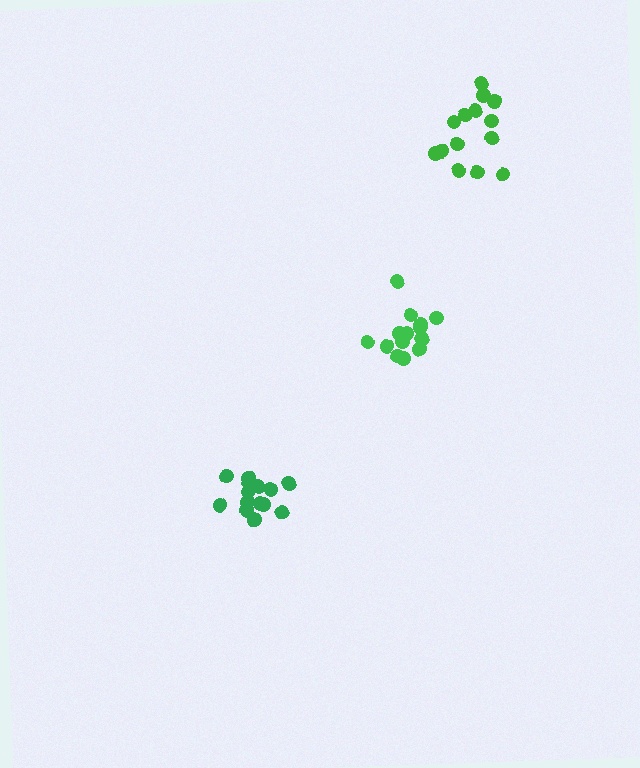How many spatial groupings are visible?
There are 3 spatial groupings.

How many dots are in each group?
Group 1: 14 dots, Group 2: 15 dots, Group 3: 15 dots (44 total).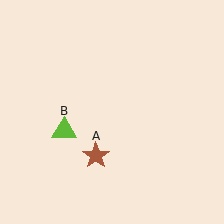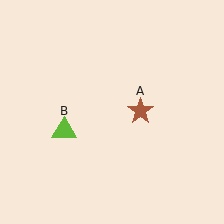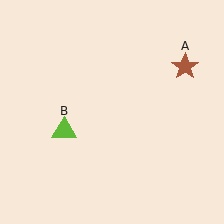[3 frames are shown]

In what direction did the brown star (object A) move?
The brown star (object A) moved up and to the right.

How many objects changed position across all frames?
1 object changed position: brown star (object A).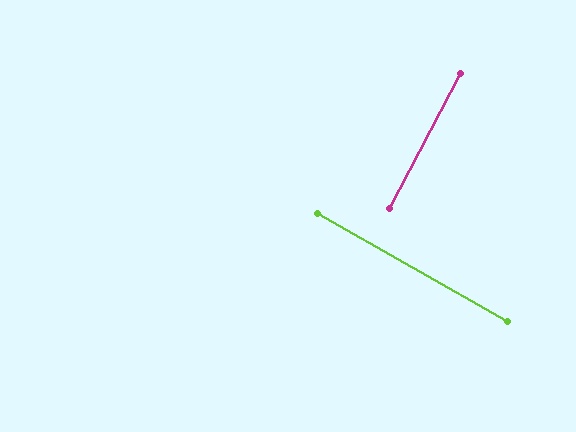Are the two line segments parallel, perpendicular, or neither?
Perpendicular — they meet at approximately 88°.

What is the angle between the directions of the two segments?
Approximately 88 degrees.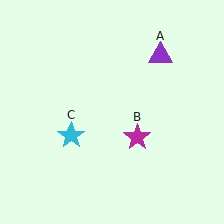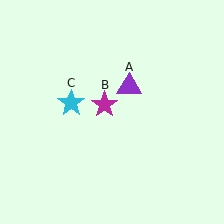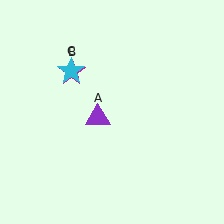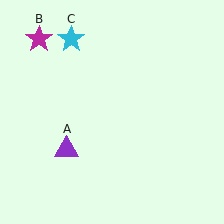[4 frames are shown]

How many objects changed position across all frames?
3 objects changed position: purple triangle (object A), magenta star (object B), cyan star (object C).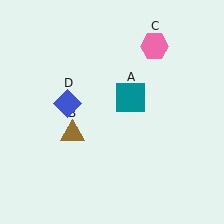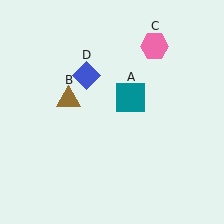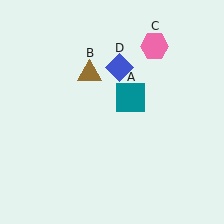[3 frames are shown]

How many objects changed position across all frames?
2 objects changed position: brown triangle (object B), blue diamond (object D).